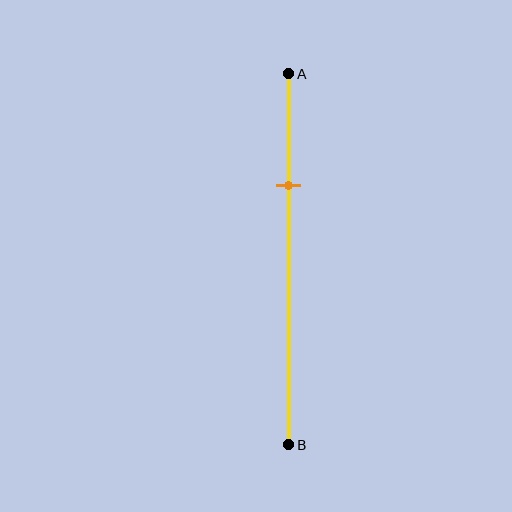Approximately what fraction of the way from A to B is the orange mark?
The orange mark is approximately 30% of the way from A to B.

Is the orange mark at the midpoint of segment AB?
No, the mark is at about 30% from A, not at the 50% midpoint.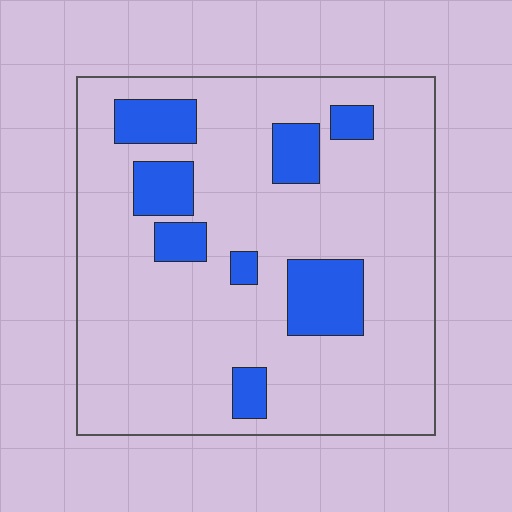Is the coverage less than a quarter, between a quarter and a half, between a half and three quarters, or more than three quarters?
Less than a quarter.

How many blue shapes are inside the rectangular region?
8.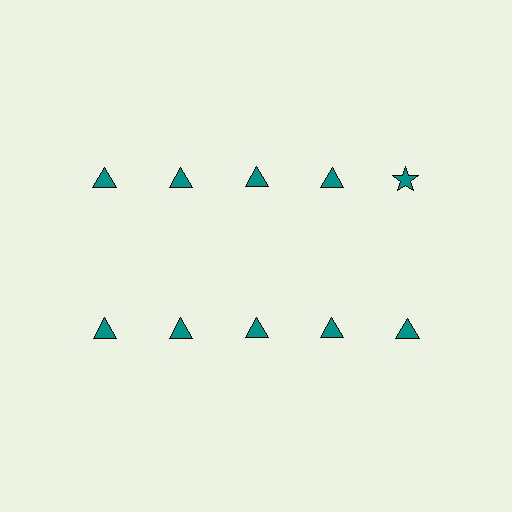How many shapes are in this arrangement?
There are 10 shapes arranged in a grid pattern.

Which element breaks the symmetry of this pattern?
The teal star in the top row, rightmost column breaks the symmetry. All other shapes are teal triangles.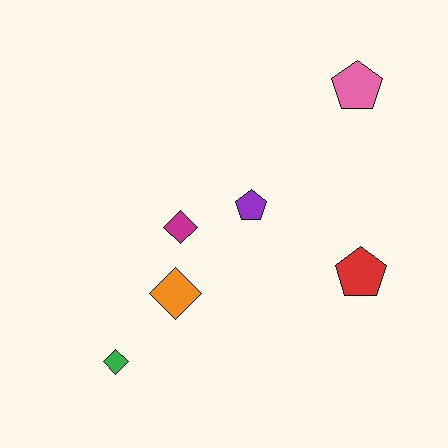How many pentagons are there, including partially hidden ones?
There are 3 pentagons.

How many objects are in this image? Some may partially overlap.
There are 6 objects.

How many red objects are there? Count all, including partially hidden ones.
There is 1 red object.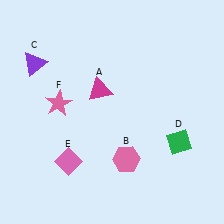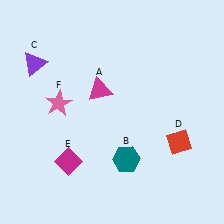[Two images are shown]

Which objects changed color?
B changed from pink to teal. D changed from green to red. E changed from pink to magenta.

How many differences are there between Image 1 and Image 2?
There are 3 differences between the two images.